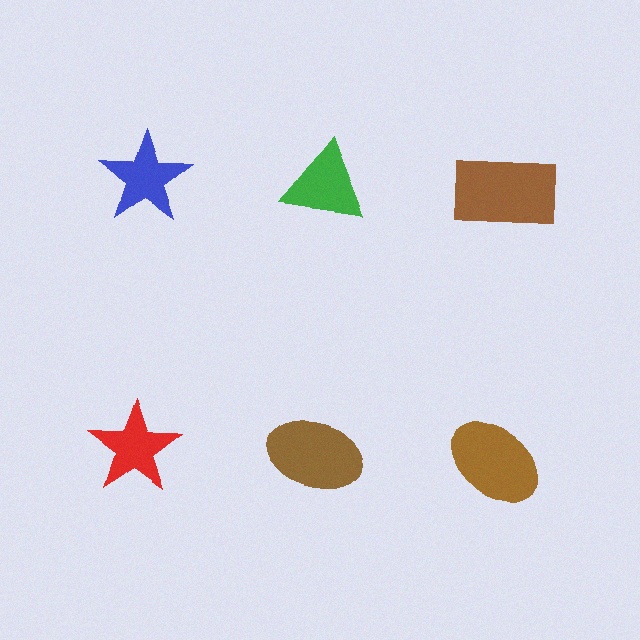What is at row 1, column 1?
A blue star.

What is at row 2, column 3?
A brown ellipse.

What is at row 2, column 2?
A brown ellipse.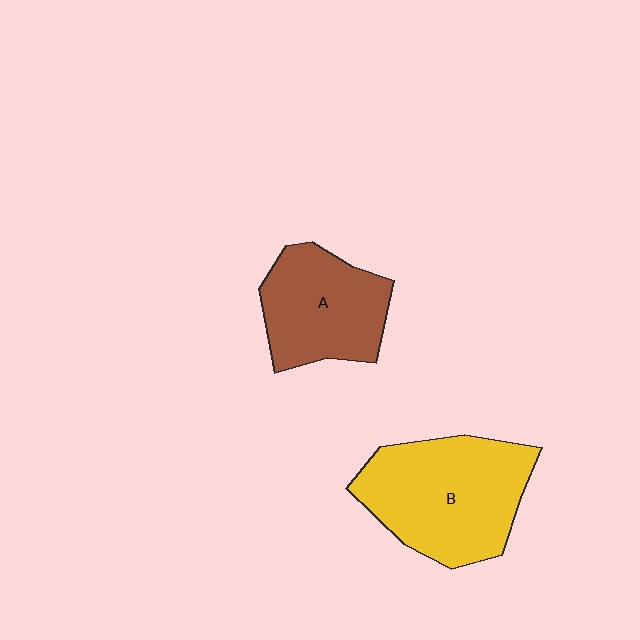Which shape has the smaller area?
Shape A (brown).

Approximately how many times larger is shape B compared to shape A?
Approximately 1.4 times.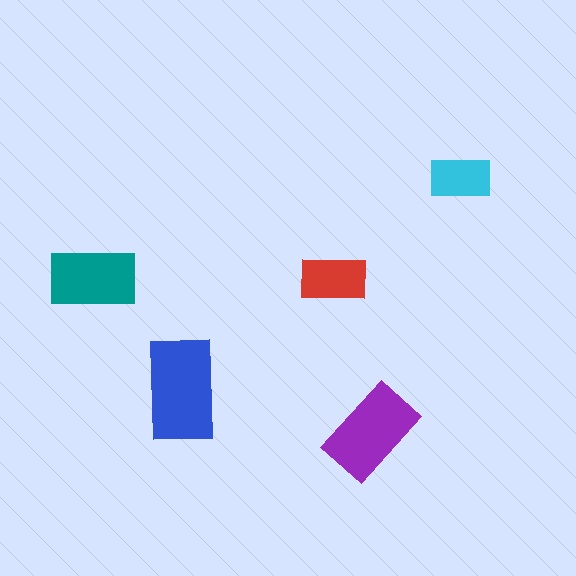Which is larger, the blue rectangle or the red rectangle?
The blue one.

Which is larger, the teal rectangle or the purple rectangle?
The purple one.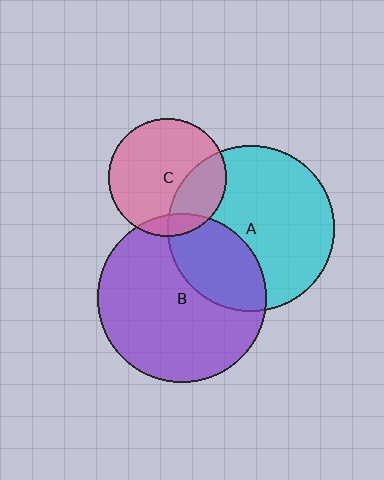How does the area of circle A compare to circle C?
Approximately 2.0 times.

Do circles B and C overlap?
Yes.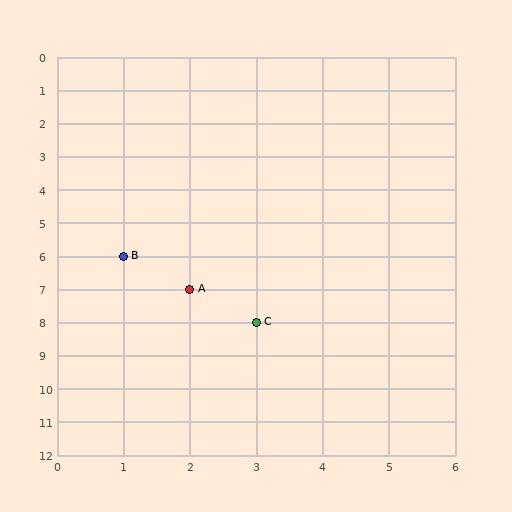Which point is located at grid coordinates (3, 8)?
Point C is at (3, 8).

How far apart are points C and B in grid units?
Points C and B are 2 columns and 2 rows apart (about 2.8 grid units diagonally).